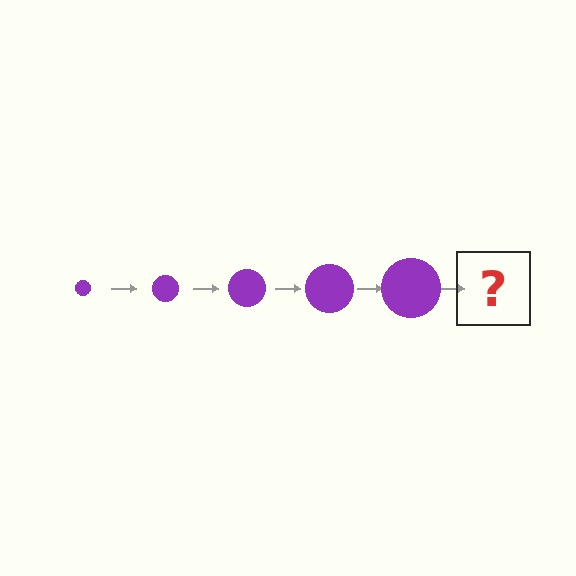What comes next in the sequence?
The next element should be a purple circle, larger than the previous one.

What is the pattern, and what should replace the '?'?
The pattern is that the circle gets progressively larger each step. The '?' should be a purple circle, larger than the previous one.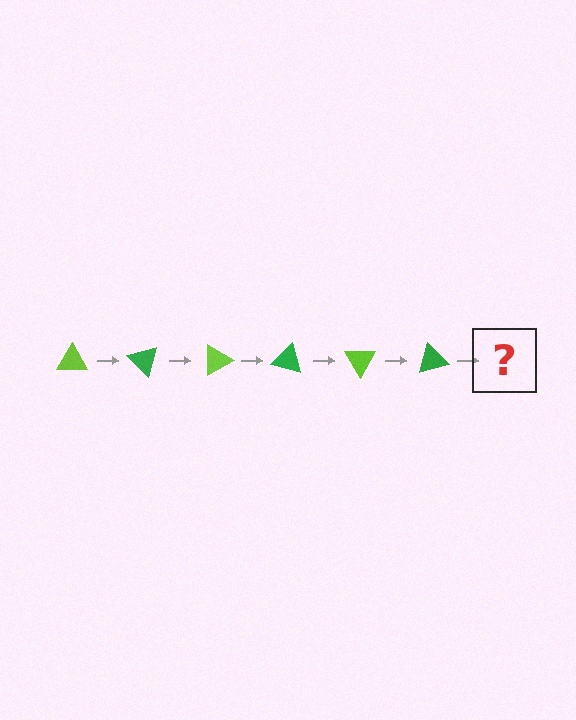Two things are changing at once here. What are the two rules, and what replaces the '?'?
The two rules are that it rotates 45 degrees each step and the color cycles through lime and green. The '?' should be a lime triangle, rotated 270 degrees from the start.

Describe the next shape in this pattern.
It should be a lime triangle, rotated 270 degrees from the start.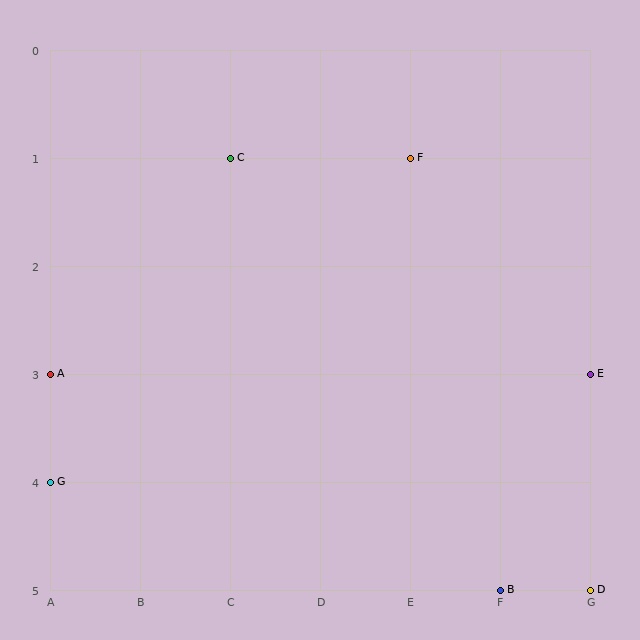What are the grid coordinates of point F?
Point F is at grid coordinates (E, 1).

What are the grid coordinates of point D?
Point D is at grid coordinates (G, 5).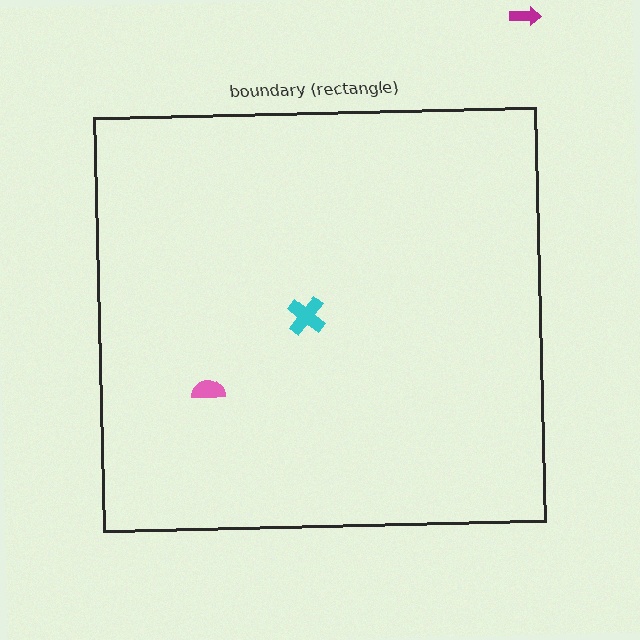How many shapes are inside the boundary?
2 inside, 1 outside.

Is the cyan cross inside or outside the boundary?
Inside.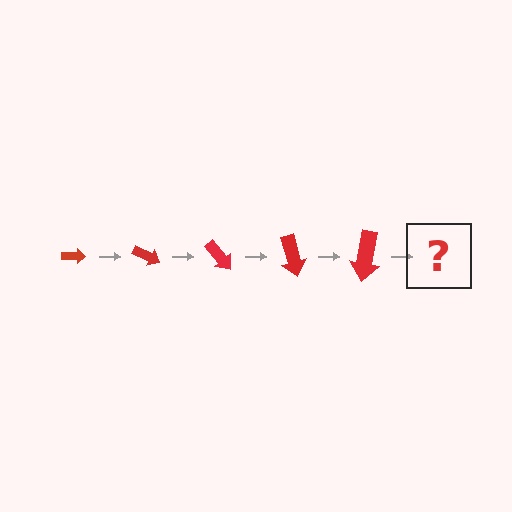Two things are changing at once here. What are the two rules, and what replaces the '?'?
The two rules are that the arrow grows larger each step and it rotates 25 degrees each step. The '?' should be an arrow, larger than the previous one and rotated 125 degrees from the start.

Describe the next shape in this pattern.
It should be an arrow, larger than the previous one and rotated 125 degrees from the start.